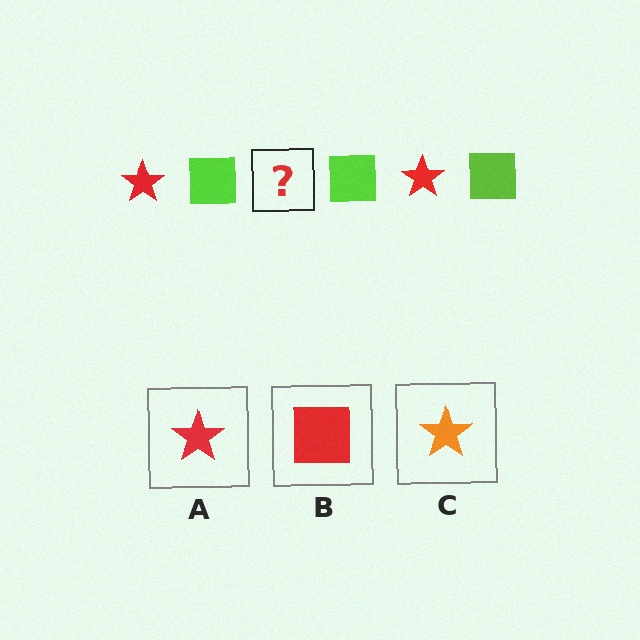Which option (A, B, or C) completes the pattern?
A.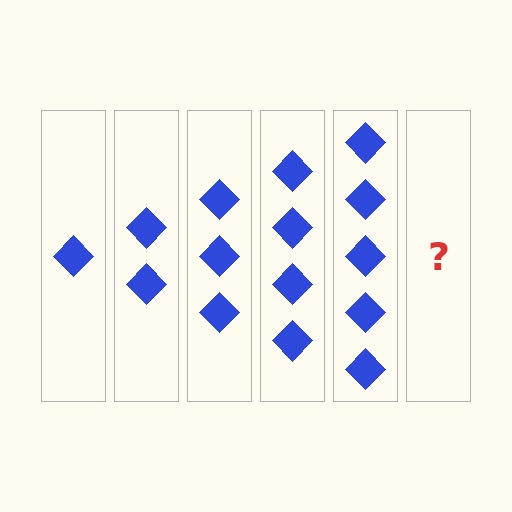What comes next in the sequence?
The next element should be 6 diamonds.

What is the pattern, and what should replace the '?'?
The pattern is that each step adds one more diamond. The '?' should be 6 diamonds.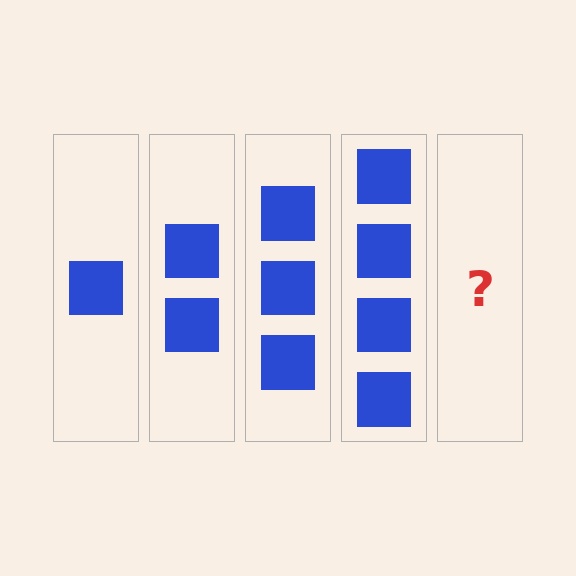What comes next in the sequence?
The next element should be 5 squares.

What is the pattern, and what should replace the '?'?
The pattern is that each step adds one more square. The '?' should be 5 squares.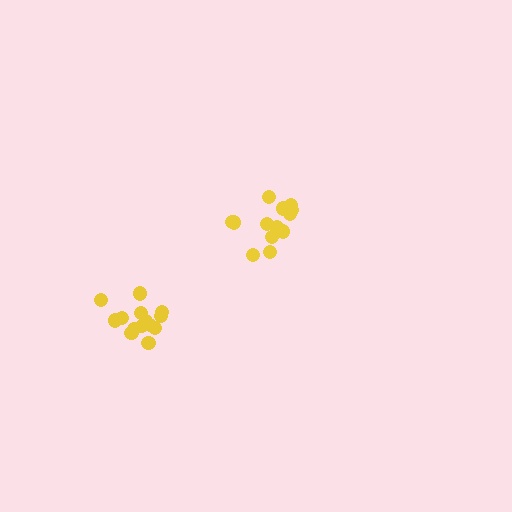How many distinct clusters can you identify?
There are 2 distinct clusters.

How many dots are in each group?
Group 1: 13 dots, Group 2: 14 dots (27 total).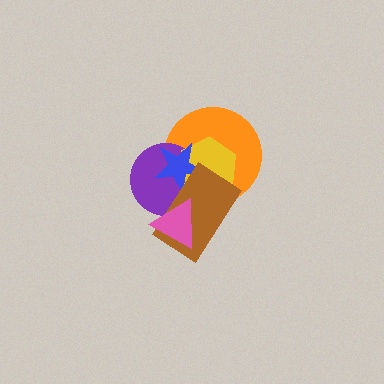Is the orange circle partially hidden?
Yes, it is partially covered by another shape.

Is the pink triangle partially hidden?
No, no other shape covers it.